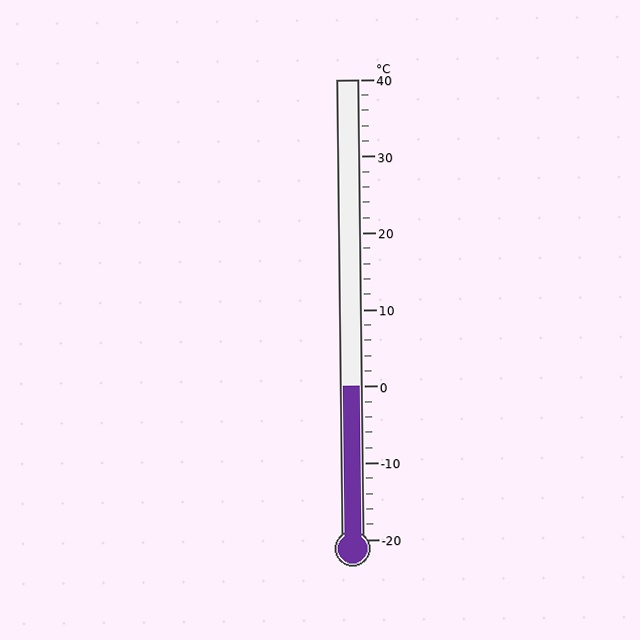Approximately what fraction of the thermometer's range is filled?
The thermometer is filled to approximately 35% of its range.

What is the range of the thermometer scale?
The thermometer scale ranges from -20°C to 40°C.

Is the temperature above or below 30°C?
The temperature is below 30°C.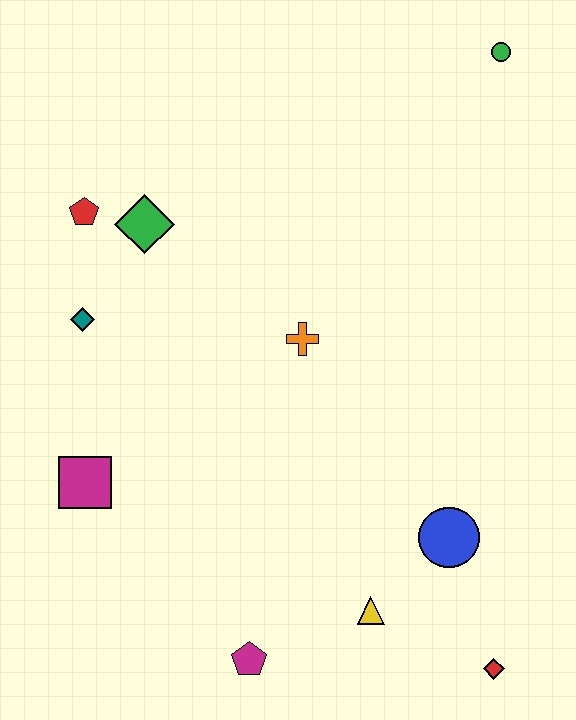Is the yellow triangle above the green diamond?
No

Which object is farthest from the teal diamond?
The red diamond is farthest from the teal diamond.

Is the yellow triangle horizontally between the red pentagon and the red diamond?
Yes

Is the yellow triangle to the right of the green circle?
No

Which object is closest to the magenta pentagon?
The yellow triangle is closest to the magenta pentagon.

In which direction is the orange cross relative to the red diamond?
The orange cross is above the red diamond.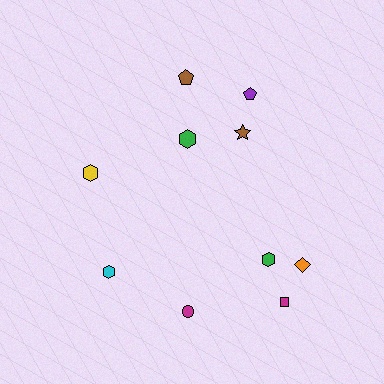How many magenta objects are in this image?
There are 2 magenta objects.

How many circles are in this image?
There is 1 circle.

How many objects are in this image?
There are 10 objects.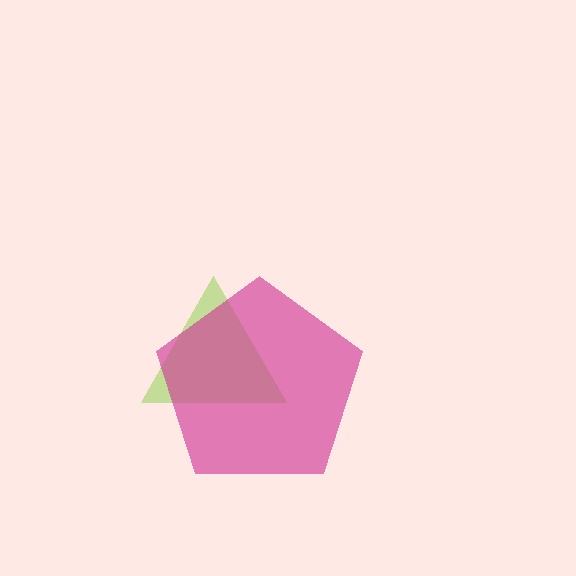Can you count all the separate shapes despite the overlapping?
Yes, there are 2 separate shapes.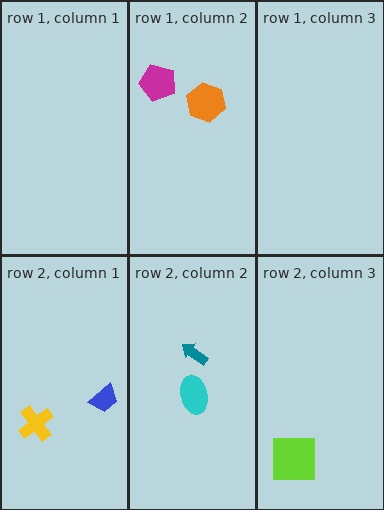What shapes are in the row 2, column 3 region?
The lime square.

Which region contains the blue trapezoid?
The row 2, column 1 region.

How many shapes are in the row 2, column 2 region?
2.